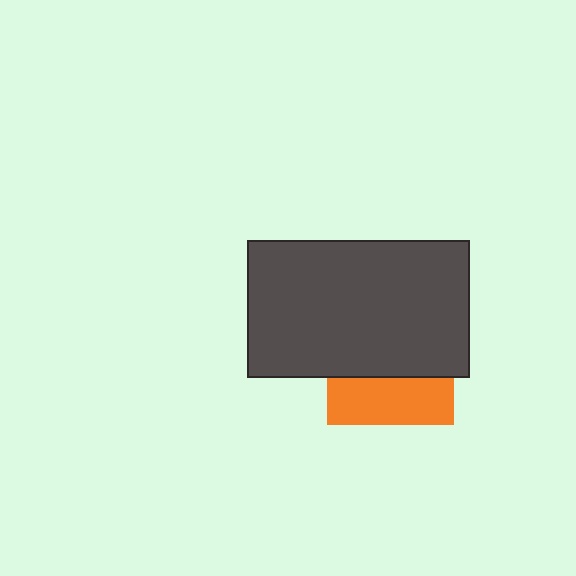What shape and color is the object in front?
The object in front is a dark gray rectangle.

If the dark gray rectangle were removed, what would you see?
You would see the complete orange square.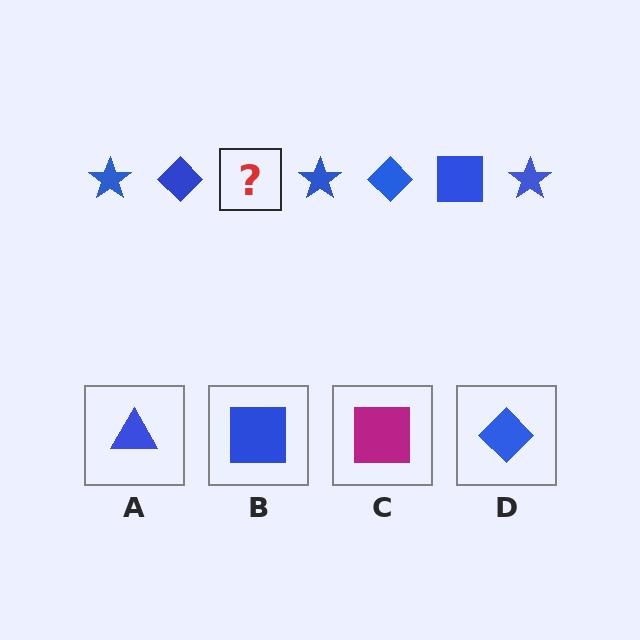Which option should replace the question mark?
Option B.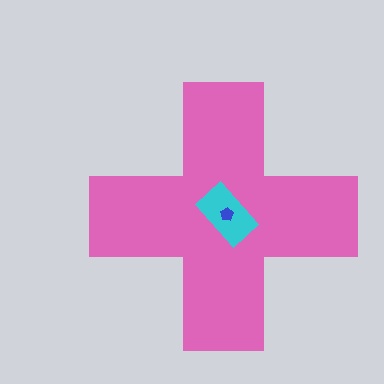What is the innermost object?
The blue pentagon.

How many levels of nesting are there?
3.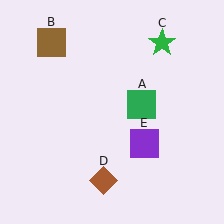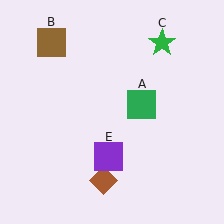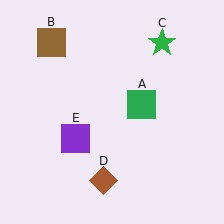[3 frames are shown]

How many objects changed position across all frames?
1 object changed position: purple square (object E).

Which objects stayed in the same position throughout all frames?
Green square (object A) and brown square (object B) and green star (object C) and brown diamond (object D) remained stationary.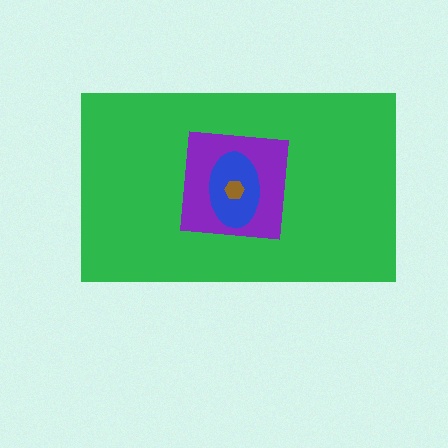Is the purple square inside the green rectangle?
Yes.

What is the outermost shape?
The green rectangle.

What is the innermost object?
The brown hexagon.